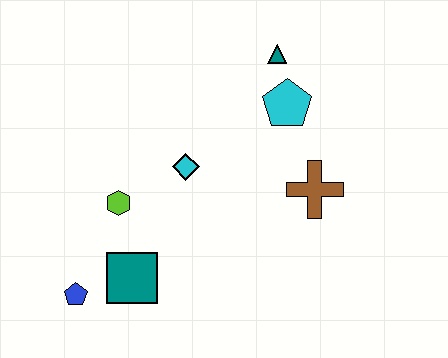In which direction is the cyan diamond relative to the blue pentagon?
The cyan diamond is above the blue pentagon.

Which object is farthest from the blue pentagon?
The teal triangle is farthest from the blue pentagon.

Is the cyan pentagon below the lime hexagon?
No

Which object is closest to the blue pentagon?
The teal square is closest to the blue pentagon.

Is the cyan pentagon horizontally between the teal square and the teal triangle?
No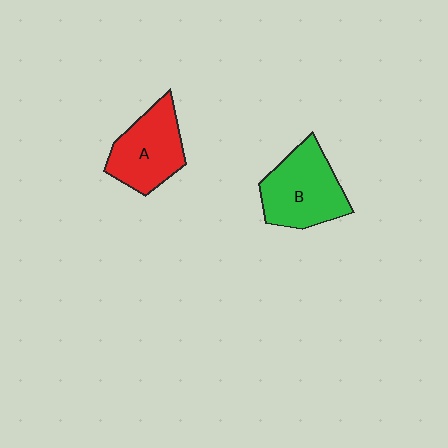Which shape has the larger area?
Shape B (green).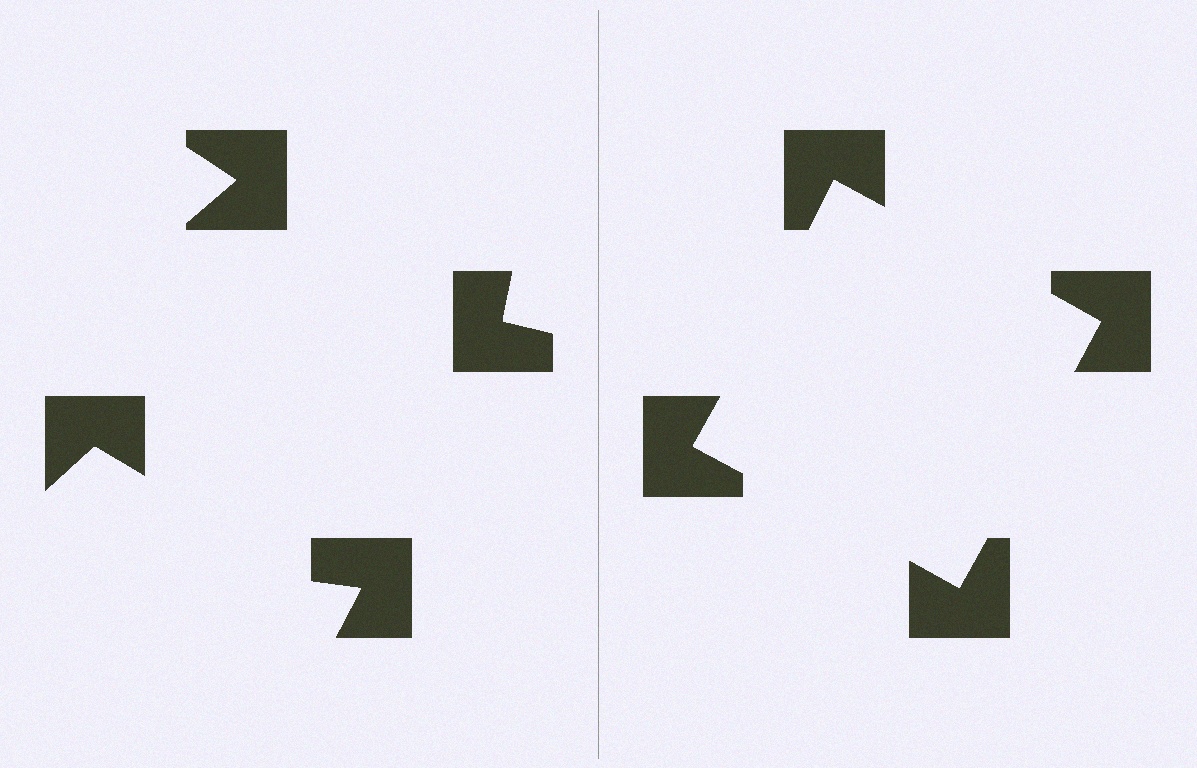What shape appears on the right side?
An illusory square.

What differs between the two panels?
The notched squares are positioned identically on both sides; only the wedge orientations differ. On the right they align to a square; on the left they are misaligned.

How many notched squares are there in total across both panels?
8 — 4 on each side.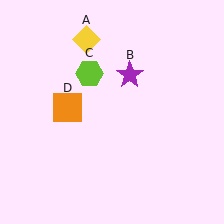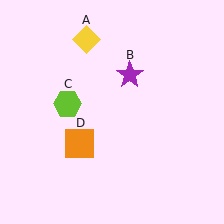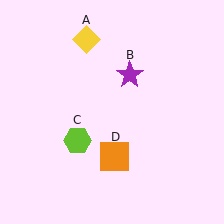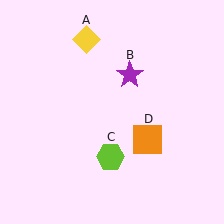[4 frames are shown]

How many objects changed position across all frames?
2 objects changed position: lime hexagon (object C), orange square (object D).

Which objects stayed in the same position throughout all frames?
Yellow diamond (object A) and purple star (object B) remained stationary.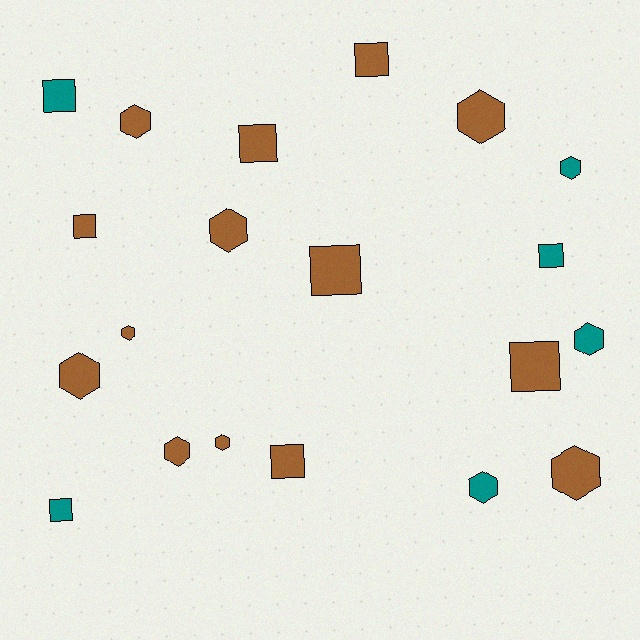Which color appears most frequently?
Brown, with 14 objects.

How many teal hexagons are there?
There are 3 teal hexagons.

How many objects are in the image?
There are 20 objects.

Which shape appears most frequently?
Hexagon, with 11 objects.